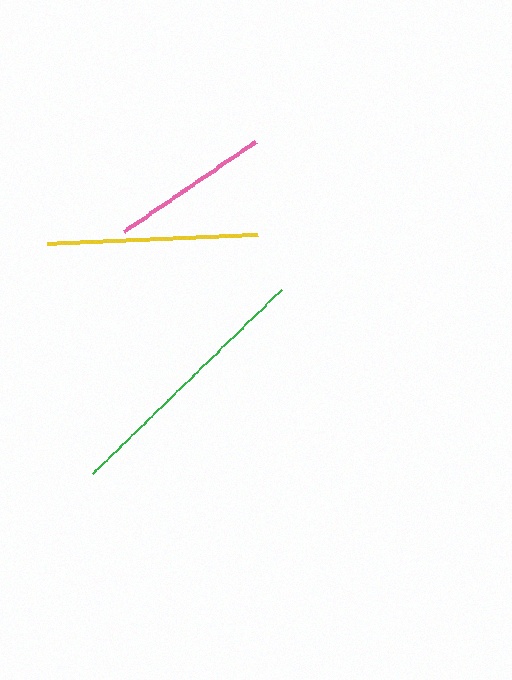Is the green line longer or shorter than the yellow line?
The green line is longer than the yellow line.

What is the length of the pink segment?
The pink segment is approximately 160 pixels long.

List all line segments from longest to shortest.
From longest to shortest: green, yellow, pink.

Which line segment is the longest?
The green line is the longest at approximately 265 pixels.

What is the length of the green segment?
The green segment is approximately 265 pixels long.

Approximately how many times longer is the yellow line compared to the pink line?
The yellow line is approximately 1.3 times the length of the pink line.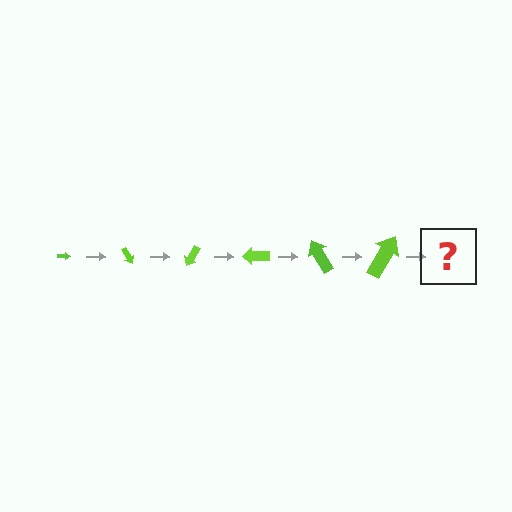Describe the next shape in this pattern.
It should be an arrow, larger than the previous one and rotated 360 degrees from the start.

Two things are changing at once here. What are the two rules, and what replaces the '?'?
The two rules are that the arrow grows larger each step and it rotates 60 degrees each step. The '?' should be an arrow, larger than the previous one and rotated 360 degrees from the start.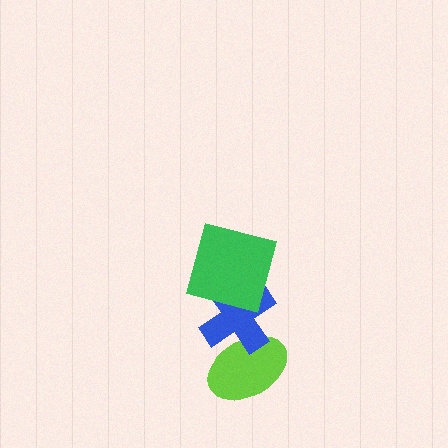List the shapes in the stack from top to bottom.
From top to bottom: the green square, the blue cross, the lime ellipse.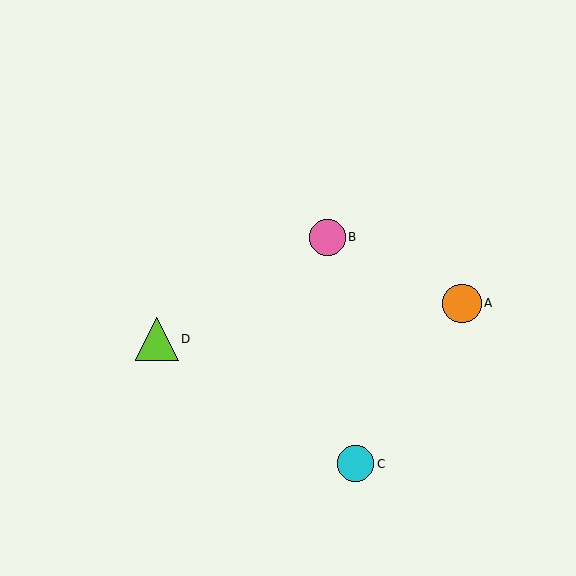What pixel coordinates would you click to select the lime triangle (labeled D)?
Click at (157, 339) to select the lime triangle D.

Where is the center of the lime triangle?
The center of the lime triangle is at (157, 339).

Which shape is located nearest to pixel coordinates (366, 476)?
The cyan circle (labeled C) at (355, 464) is nearest to that location.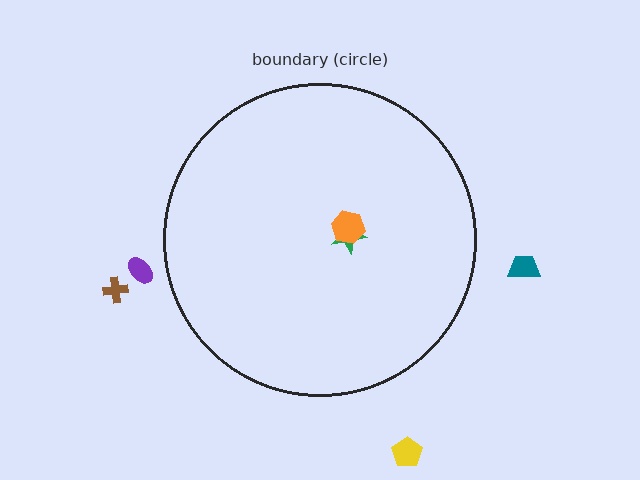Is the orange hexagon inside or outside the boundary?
Inside.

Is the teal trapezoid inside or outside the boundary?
Outside.